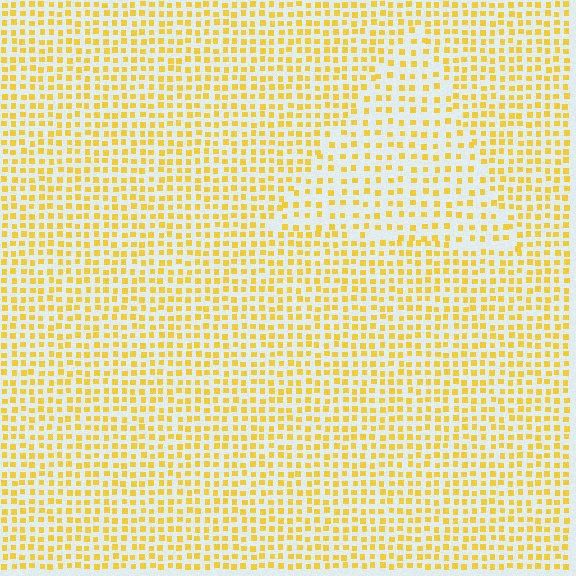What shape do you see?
I see a triangle.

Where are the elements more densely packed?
The elements are more densely packed outside the triangle boundary.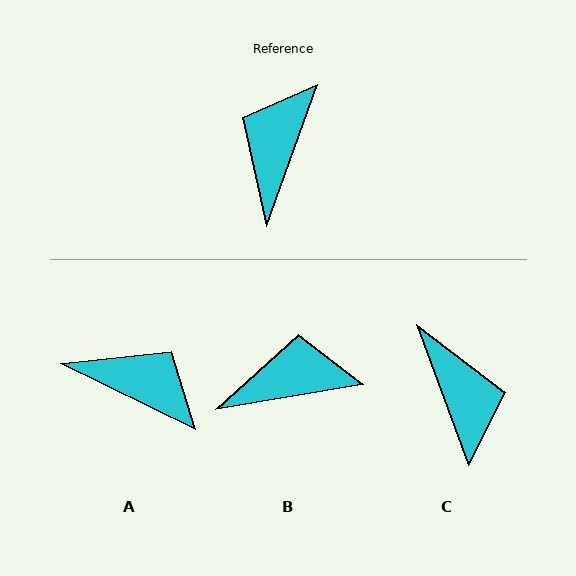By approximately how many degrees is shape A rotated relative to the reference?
Approximately 96 degrees clockwise.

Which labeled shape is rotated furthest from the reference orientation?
C, about 140 degrees away.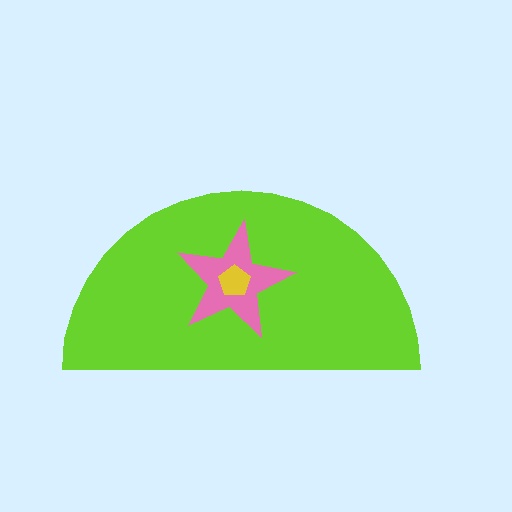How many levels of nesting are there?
3.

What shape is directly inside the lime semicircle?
The pink star.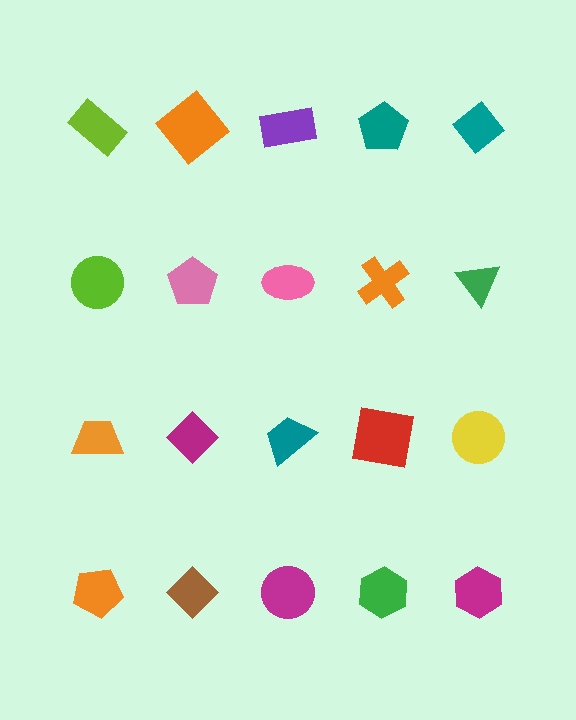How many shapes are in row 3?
5 shapes.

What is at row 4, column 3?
A magenta circle.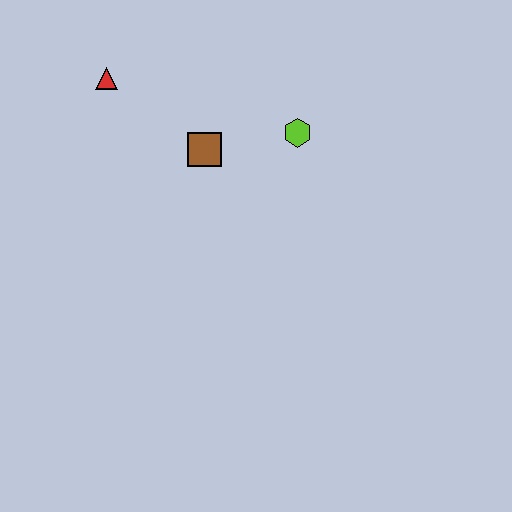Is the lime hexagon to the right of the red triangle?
Yes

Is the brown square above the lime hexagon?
No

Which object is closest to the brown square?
The lime hexagon is closest to the brown square.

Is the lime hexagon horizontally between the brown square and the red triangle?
No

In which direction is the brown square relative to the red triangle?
The brown square is to the right of the red triangle.